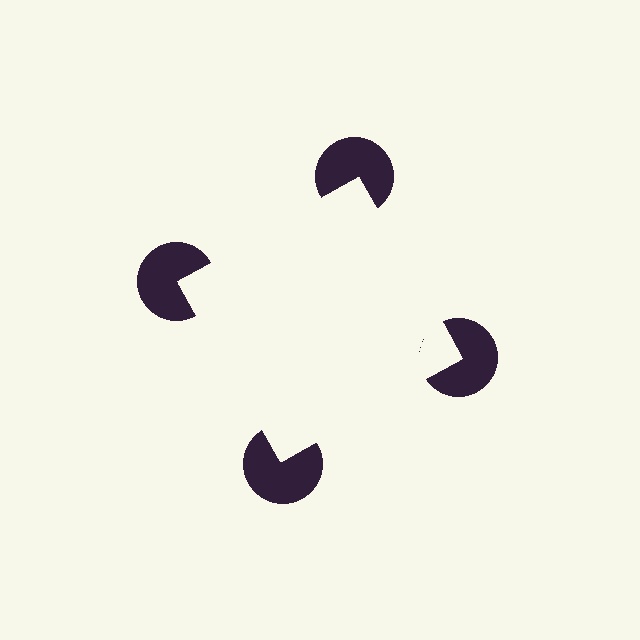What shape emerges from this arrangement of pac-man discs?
An illusory square — its edges are inferred from the aligned wedge cuts in the pac-man discs, not physically drawn.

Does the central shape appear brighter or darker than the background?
It typically appears slightly brighter than the background, even though no actual brightness change is drawn.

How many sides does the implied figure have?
4 sides.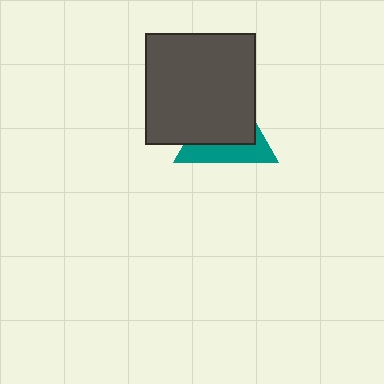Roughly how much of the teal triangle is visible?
A small part of it is visible (roughly 38%).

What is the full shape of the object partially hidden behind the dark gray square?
The partially hidden object is a teal triangle.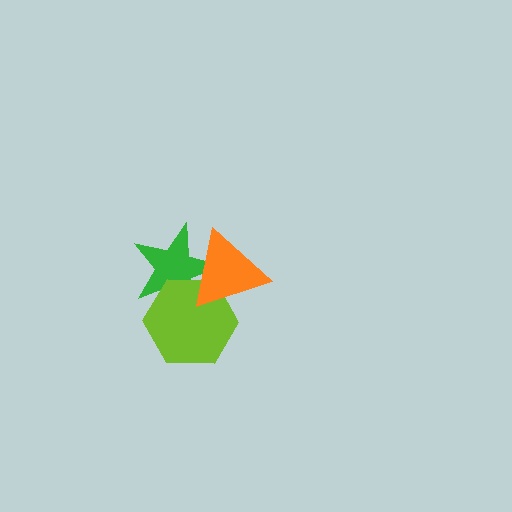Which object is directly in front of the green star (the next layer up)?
The lime hexagon is directly in front of the green star.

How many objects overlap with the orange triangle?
2 objects overlap with the orange triangle.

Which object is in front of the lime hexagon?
The orange triangle is in front of the lime hexagon.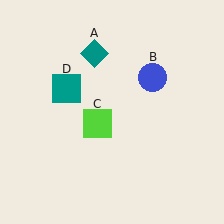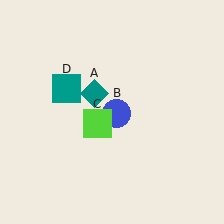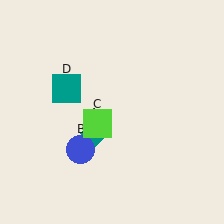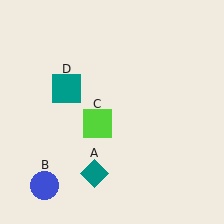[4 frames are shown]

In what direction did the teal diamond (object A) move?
The teal diamond (object A) moved down.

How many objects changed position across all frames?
2 objects changed position: teal diamond (object A), blue circle (object B).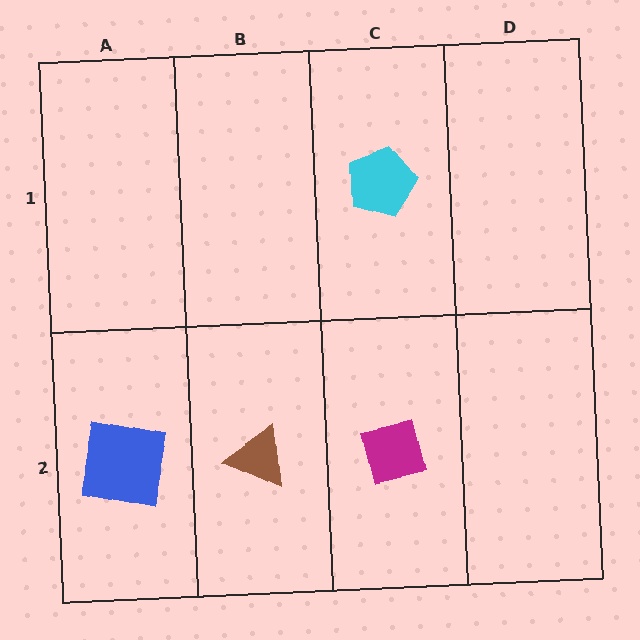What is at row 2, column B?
A brown triangle.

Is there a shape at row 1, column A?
No, that cell is empty.